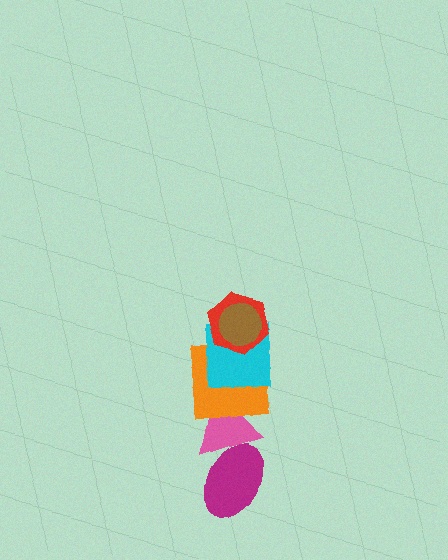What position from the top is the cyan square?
The cyan square is 3rd from the top.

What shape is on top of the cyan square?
The red hexagon is on top of the cyan square.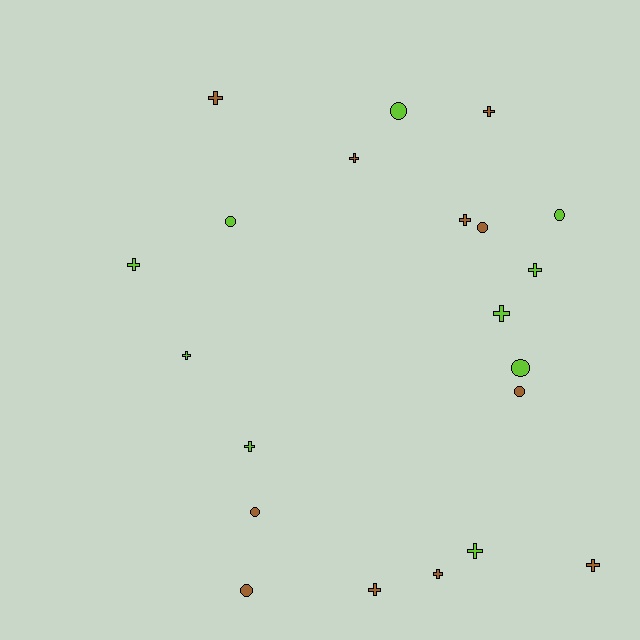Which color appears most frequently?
Brown, with 11 objects.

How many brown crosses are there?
There are 7 brown crosses.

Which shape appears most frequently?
Cross, with 13 objects.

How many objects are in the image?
There are 21 objects.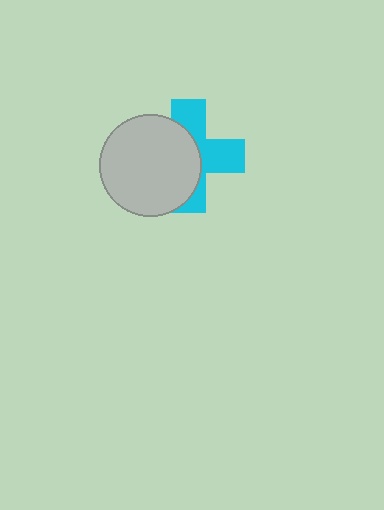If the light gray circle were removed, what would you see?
You would see the complete cyan cross.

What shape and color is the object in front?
The object in front is a light gray circle.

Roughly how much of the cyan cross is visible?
About half of it is visible (roughly 48%).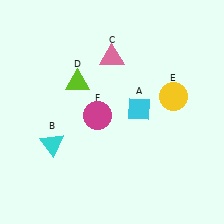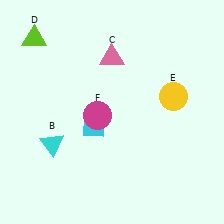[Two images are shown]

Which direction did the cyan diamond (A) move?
The cyan diamond (A) moved left.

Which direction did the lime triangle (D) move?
The lime triangle (D) moved up.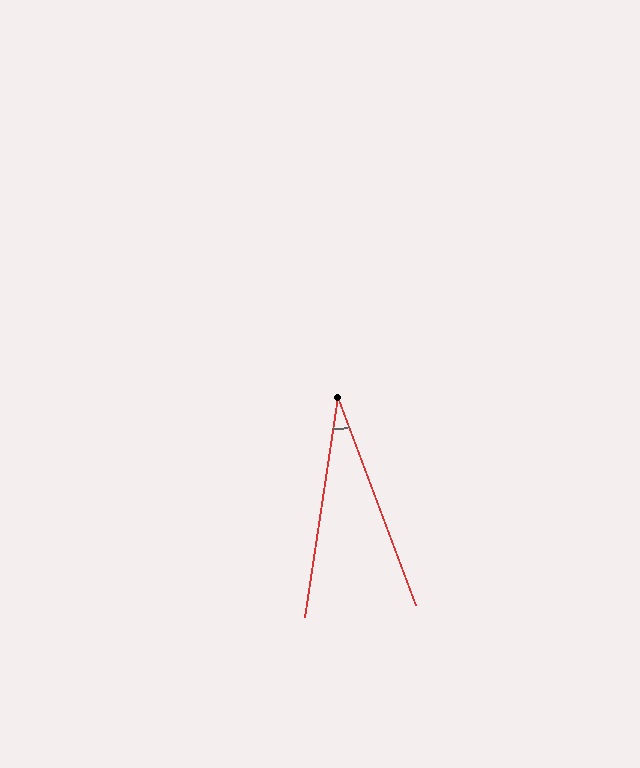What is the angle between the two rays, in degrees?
Approximately 29 degrees.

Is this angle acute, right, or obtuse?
It is acute.